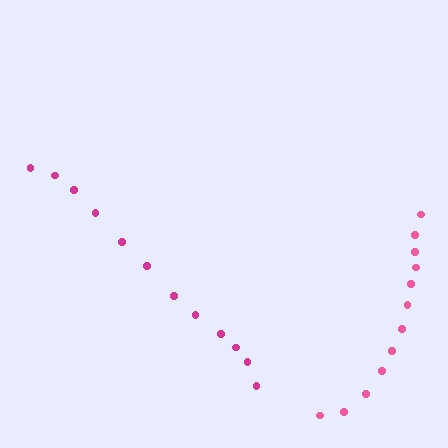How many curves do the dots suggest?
There are 2 distinct paths.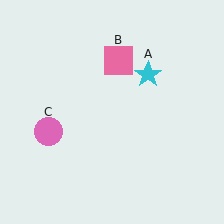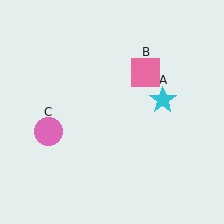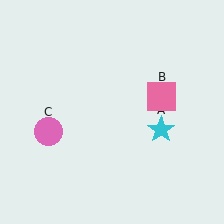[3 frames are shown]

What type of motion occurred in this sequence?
The cyan star (object A), pink square (object B) rotated clockwise around the center of the scene.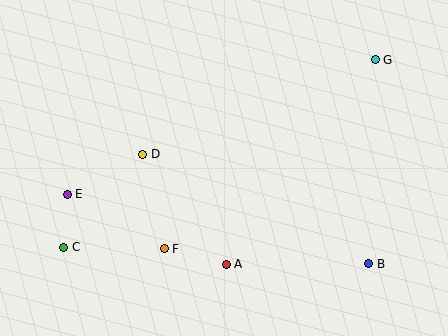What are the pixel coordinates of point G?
Point G is at (375, 60).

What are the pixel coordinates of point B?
Point B is at (369, 264).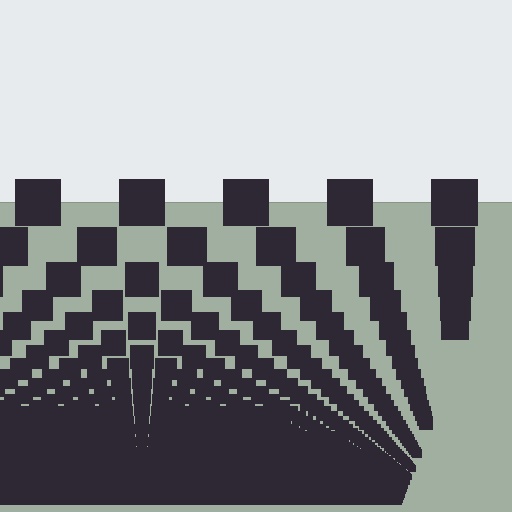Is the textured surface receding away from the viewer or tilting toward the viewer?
The surface appears to tilt toward the viewer. Texture elements get larger and sparser toward the top.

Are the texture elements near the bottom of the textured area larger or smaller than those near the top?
Smaller. The gradient is inverted — elements near the bottom are smaller and denser.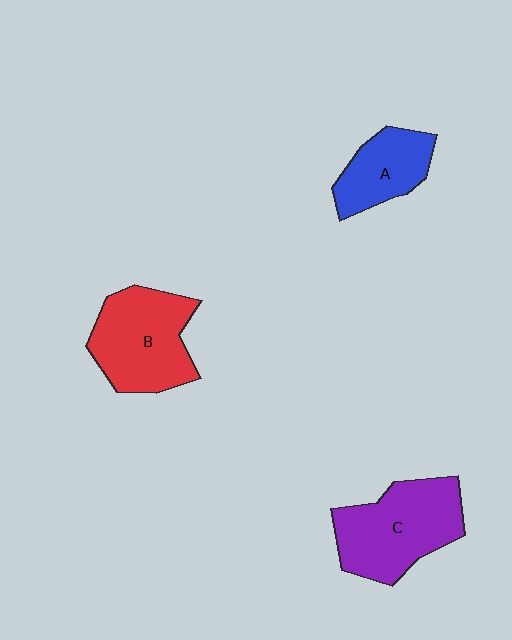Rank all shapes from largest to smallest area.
From largest to smallest: C (purple), B (red), A (blue).